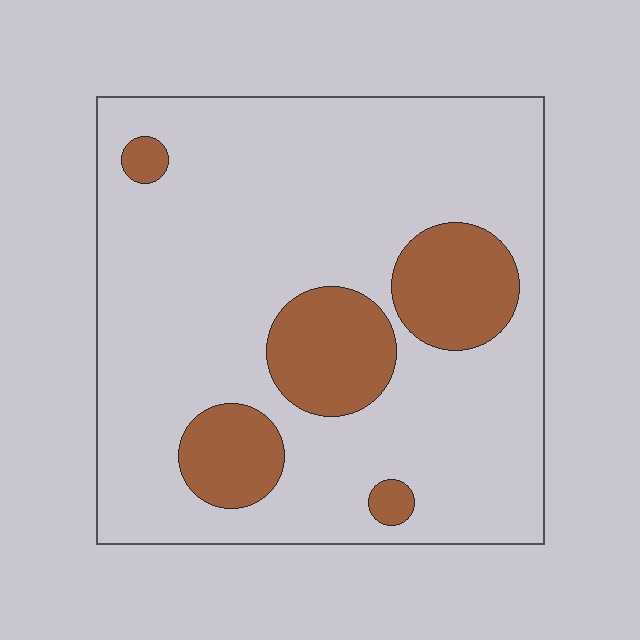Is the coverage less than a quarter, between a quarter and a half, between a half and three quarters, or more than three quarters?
Less than a quarter.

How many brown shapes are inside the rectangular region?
5.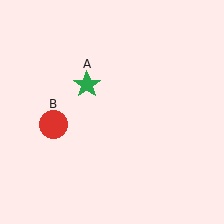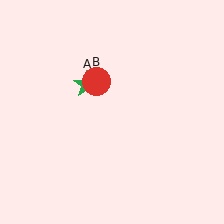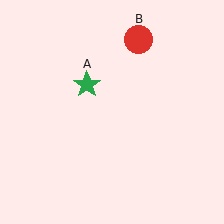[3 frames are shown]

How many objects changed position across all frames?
1 object changed position: red circle (object B).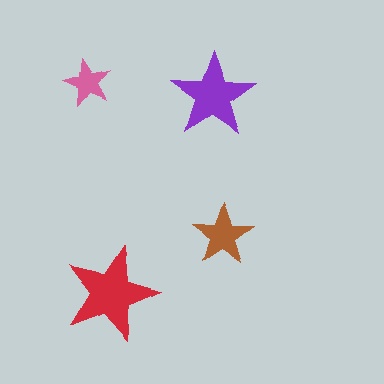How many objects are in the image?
There are 4 objects in the image.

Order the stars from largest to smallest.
the red one, the purple one, the brown one, the pink one.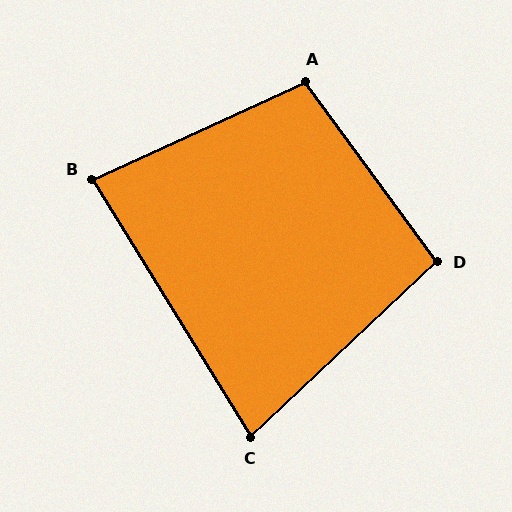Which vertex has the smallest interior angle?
C, at approximately 78 degrees.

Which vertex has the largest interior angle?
A, at approximately 102 degrees.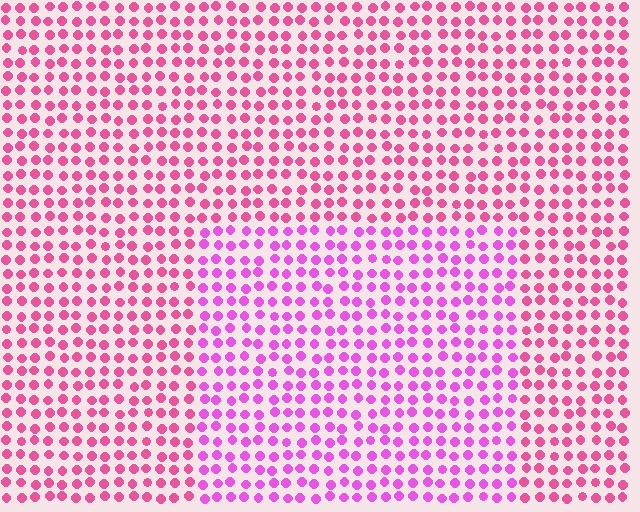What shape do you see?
I see a rectangle.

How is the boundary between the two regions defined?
The boundary is defined purely by a slight shift in hue (about 29 degrees). Spacing, size, and orientation are identical on both sides.